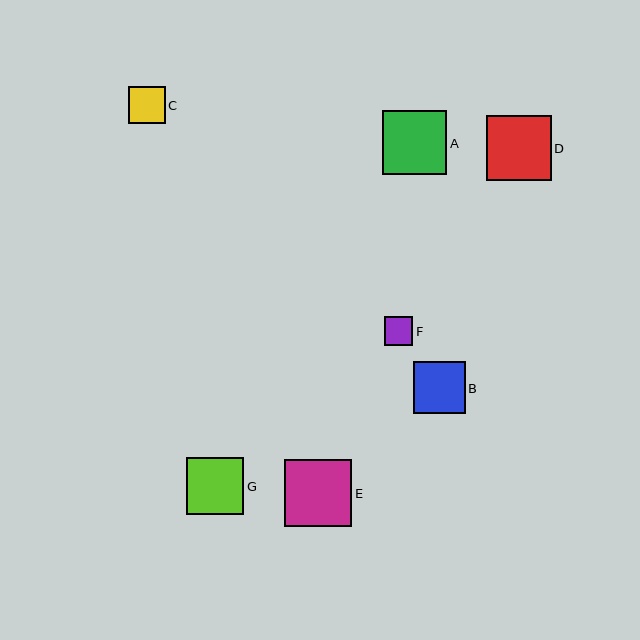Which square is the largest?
Square E is the largest with a size of approximately 67 pixels.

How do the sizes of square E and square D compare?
Square E and square D are approximately the same size.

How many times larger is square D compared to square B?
Square D is approximately 1.3 times the size of square B.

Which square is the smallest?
Square F is the smallest with a size of approximately 29 pixels.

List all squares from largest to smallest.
From largest to smallest: E, D, A, G, B, C, F.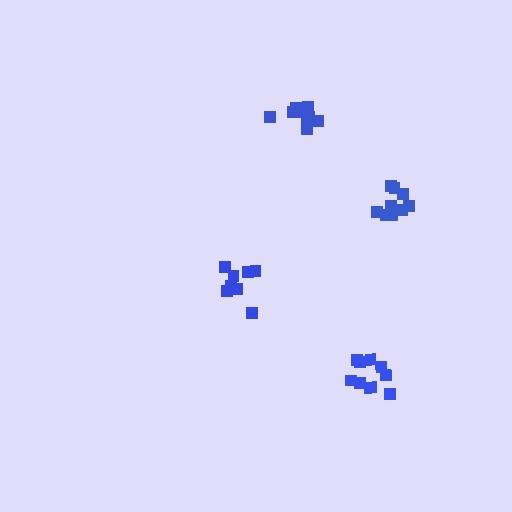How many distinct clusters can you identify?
There are 4 distinct clusters.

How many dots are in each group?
Group 1: 9 dots, Group 2: 10 dots, Group 3: 8 dots, Group 4: 13 dots (40 total).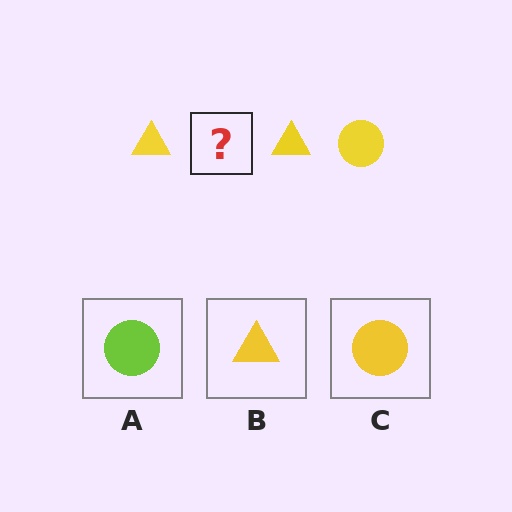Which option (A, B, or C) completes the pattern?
C.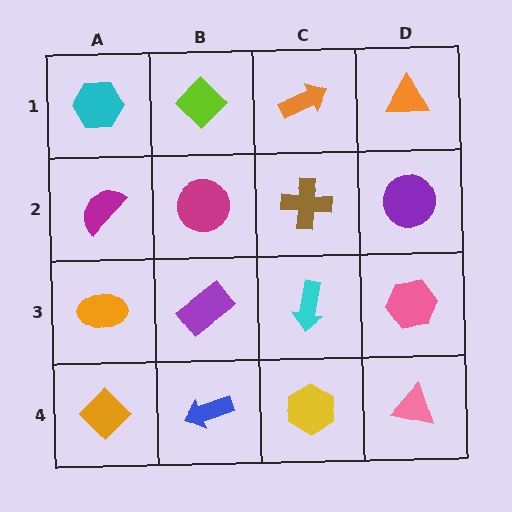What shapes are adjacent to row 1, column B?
A magenta circle (row 2, column B), a cyan hexagon (row 1, column A), an orange arrow (row 1, column C).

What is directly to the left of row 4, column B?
An orange diamond.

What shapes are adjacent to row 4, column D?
A pink hexagon (row 3, column D), a yellow hexagon (row 4, column C).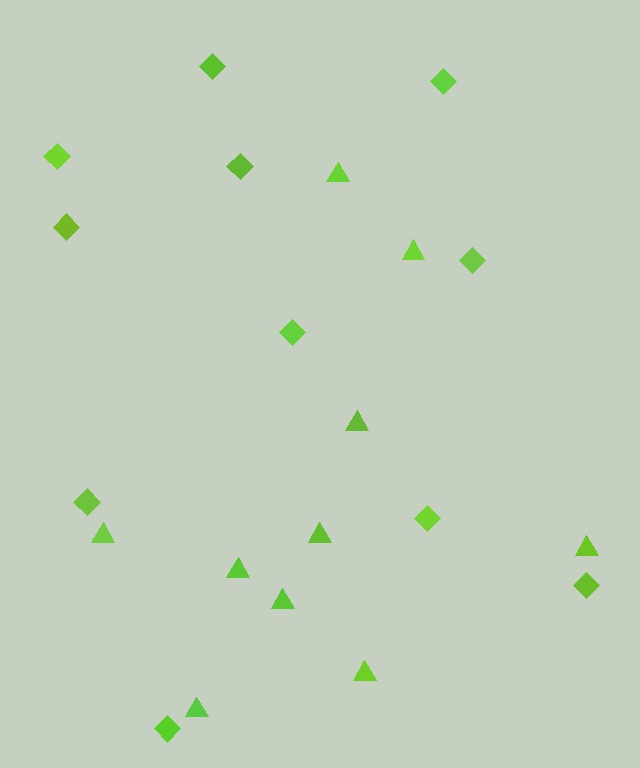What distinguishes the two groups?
There are 2 groups: one group of triangles (10) and one group of diamonds (11).